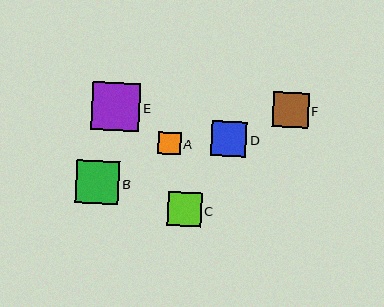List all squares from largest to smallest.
From largest to smallest: E, B, F, D, C, A.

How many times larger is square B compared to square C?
Square B is approximately 1.3 times the size of square C.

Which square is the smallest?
Square A is the smallest with a size of approximately 22 pixels.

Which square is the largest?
Square E is the largest with a size of approximately 48 pixels.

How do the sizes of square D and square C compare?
Square D and square C are approximately the same size.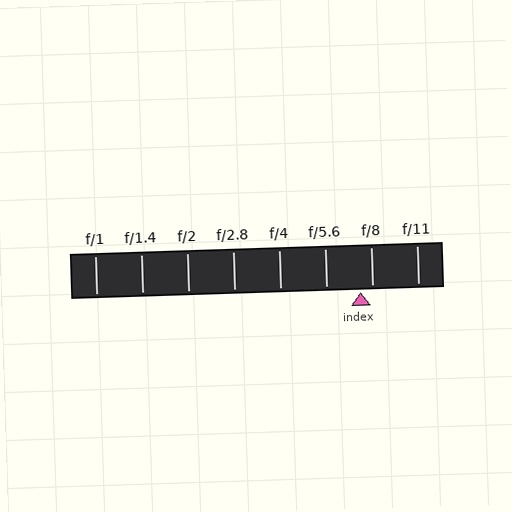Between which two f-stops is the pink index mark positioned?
The index mark is between f/5.6 and f/8.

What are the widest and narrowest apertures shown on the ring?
The widest aperture shown is f/1 and the narrowest is f/11.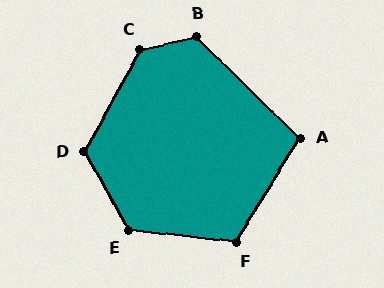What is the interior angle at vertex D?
Approximately 123 degrees (obtuse).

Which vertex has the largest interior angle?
C, at approximately 132 degrees.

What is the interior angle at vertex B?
Approximately 122 degrees (obtuse).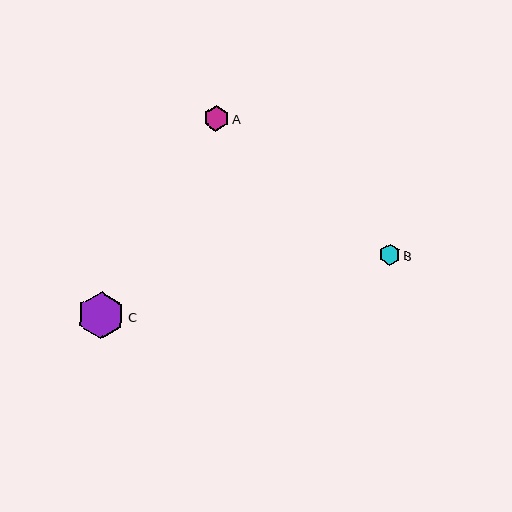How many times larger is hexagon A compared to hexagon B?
Hexagon A is approximately 1.2 times the size of hexagon B.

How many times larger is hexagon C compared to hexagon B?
Hexagon C is approximately 2.2 times the size of hexagon B.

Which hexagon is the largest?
Hexagon C is the largest with a size of approximately 47 pixels.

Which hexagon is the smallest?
Hexagon B is the smallest with a size of approximately 21 pixels.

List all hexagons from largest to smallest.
From largest to smallest: C, A, B.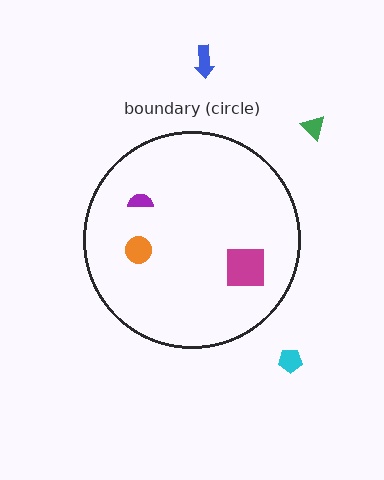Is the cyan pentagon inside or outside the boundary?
Outside.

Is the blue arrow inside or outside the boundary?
Outside.